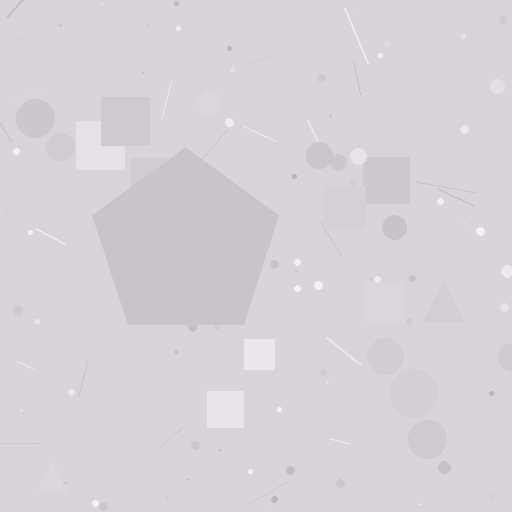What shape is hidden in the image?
A pentagon is hidden in the image.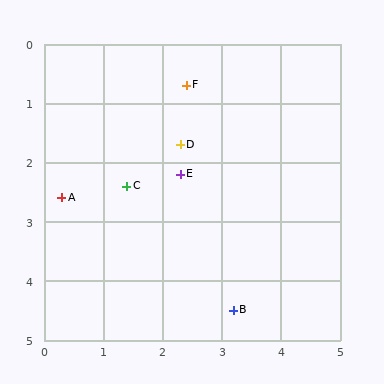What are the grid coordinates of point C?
Point C is at approximately (1.4, 2.4).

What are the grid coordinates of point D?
Point D is at approximately (2.3, 1.7).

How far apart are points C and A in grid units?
Points C and A are about 1.1 grid units apart.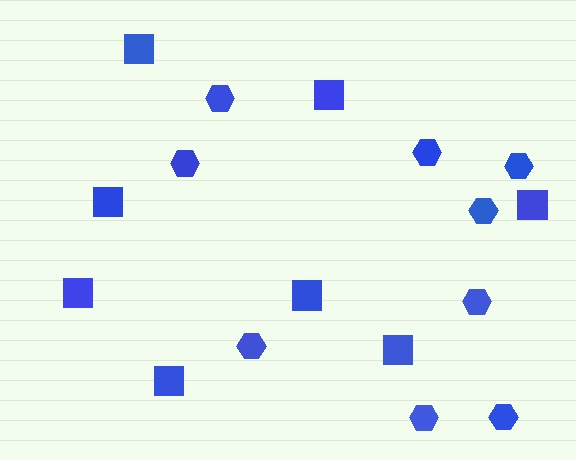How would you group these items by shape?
There are 2 groups: one group of squares (8) and one group of hexagons (9).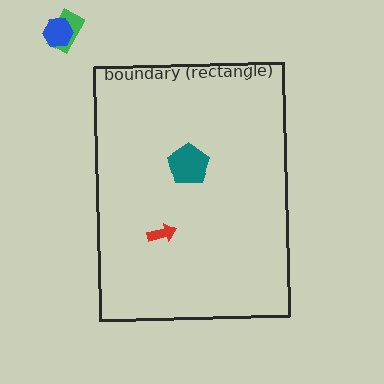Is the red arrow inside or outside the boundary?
Inside.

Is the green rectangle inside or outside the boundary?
Outside.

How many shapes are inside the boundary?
2 inside, 2 outside.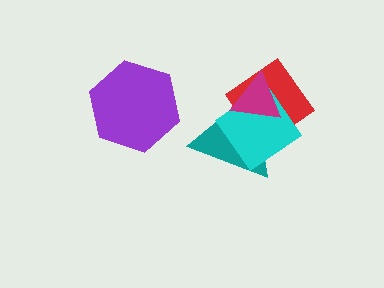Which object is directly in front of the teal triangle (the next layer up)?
The red diamond is directly in front of the teal triangle.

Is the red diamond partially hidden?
Yes, it is partially covered by another shape.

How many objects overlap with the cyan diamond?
3 objects overlap with the cyan diamond.